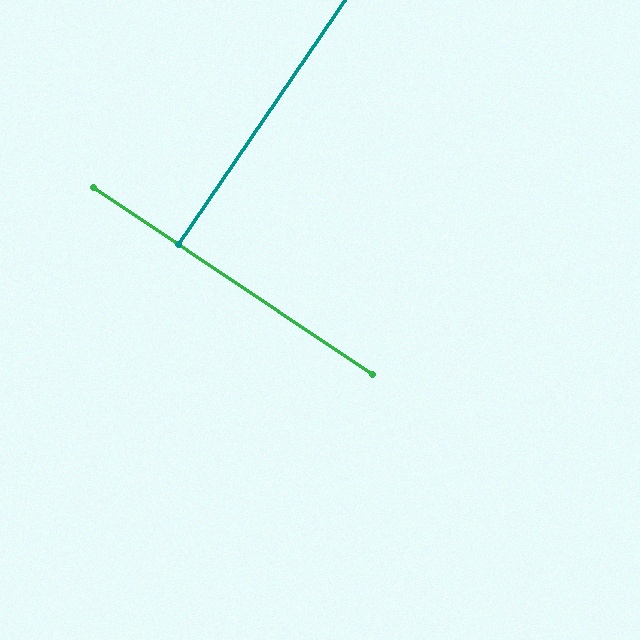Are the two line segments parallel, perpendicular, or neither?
Perpendicular — they meet at approximately 90°.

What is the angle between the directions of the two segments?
Approximately 90 degrees.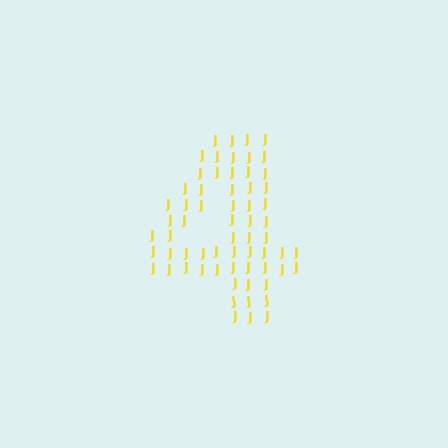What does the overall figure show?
The overall figure shows the digit 4.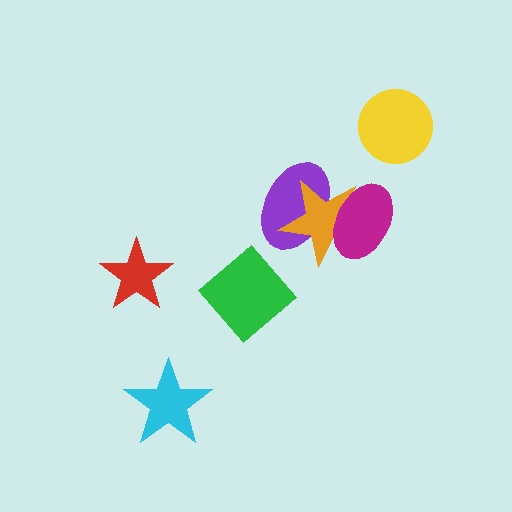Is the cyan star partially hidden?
No, no other shape covers it.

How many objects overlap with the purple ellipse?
2 objects overlap with the purple ellipse.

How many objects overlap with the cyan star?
0 objects overlap with the cyan star.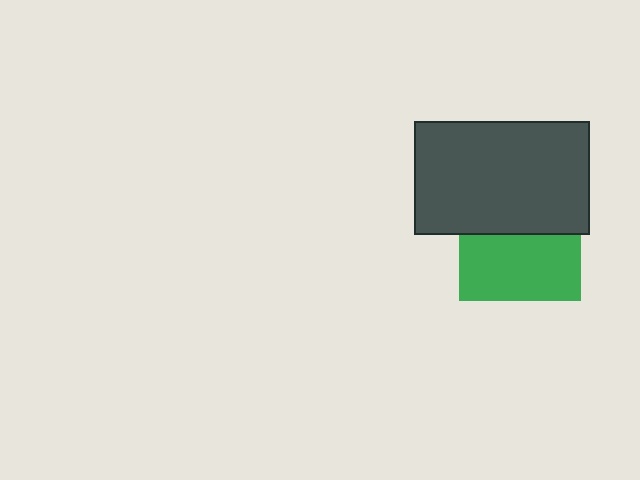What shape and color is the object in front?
The object in front is a dark gray rectangle.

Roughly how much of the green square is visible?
About half of it is visible (roughly 53%).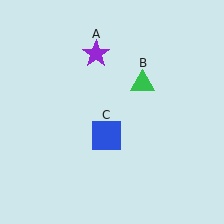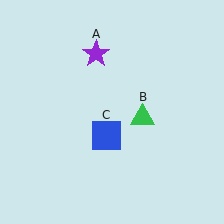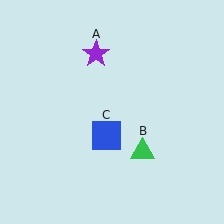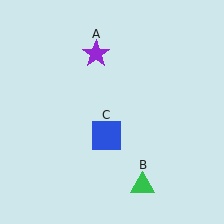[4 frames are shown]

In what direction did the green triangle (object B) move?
The green triangle (object B) moved down.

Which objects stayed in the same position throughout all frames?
Purple star (object A) and blue square (object C) remained stationary.